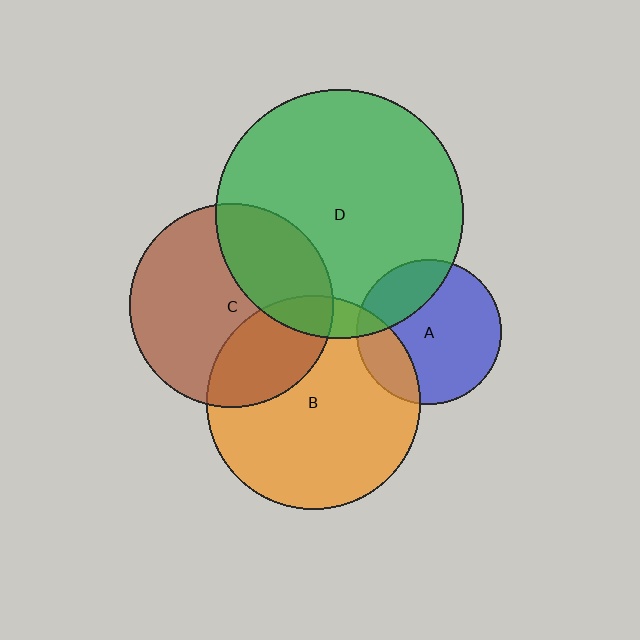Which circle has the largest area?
Circle D (green).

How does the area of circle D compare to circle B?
Approximately 1.3 times.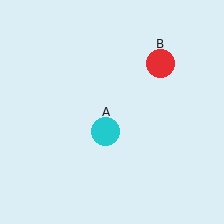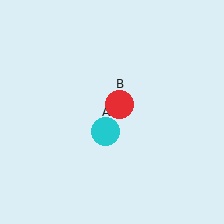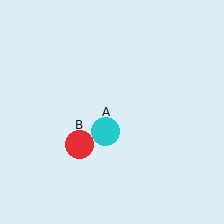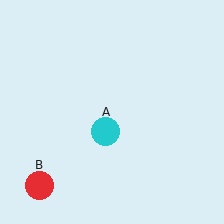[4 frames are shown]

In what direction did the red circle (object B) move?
The red circle (object B) moved down and to the left.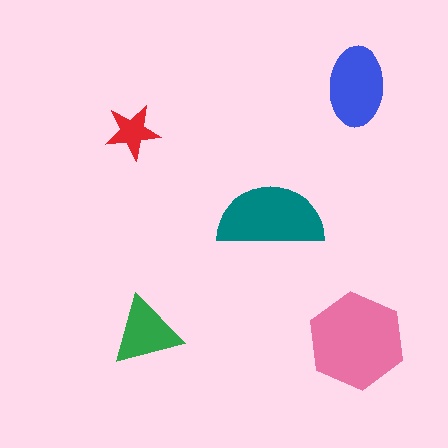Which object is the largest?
The pink hexagon.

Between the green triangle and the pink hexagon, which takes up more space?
The pink hexagon.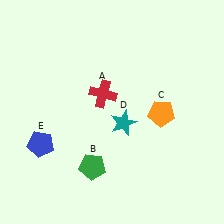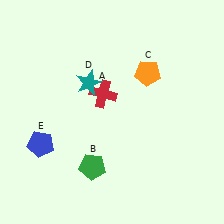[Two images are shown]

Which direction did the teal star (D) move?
The teal star (D) moved up.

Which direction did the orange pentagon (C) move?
The orange pentagon (C) moved up.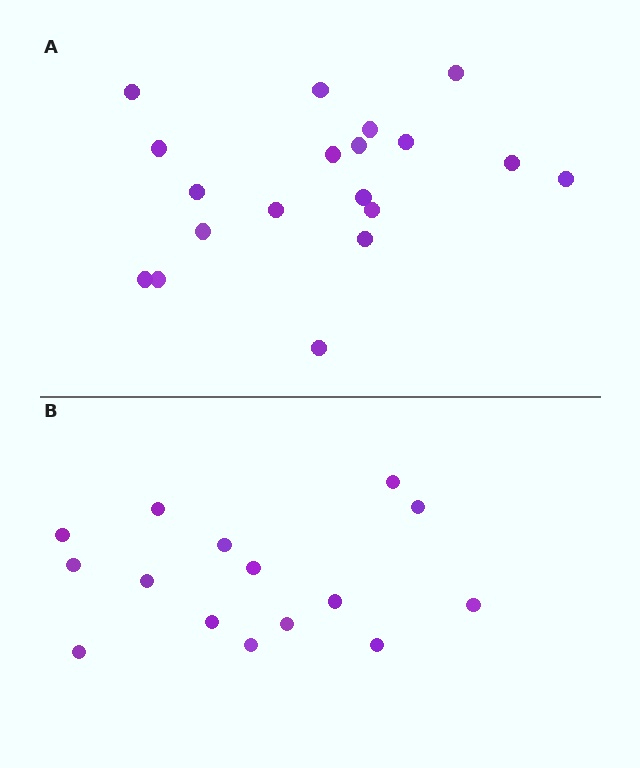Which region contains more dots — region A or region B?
Region A (the top region) has more dots.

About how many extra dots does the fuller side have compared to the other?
Region A has about 4 more dots than region B.